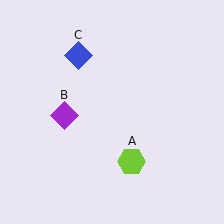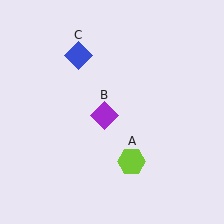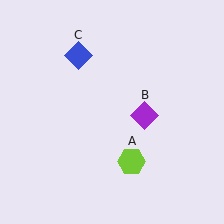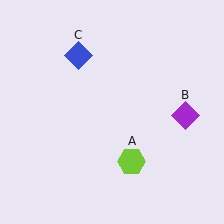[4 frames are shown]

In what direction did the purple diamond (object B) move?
The purple diamond (object B) moved right.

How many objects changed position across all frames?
1 object changed position: purple diamond (object B).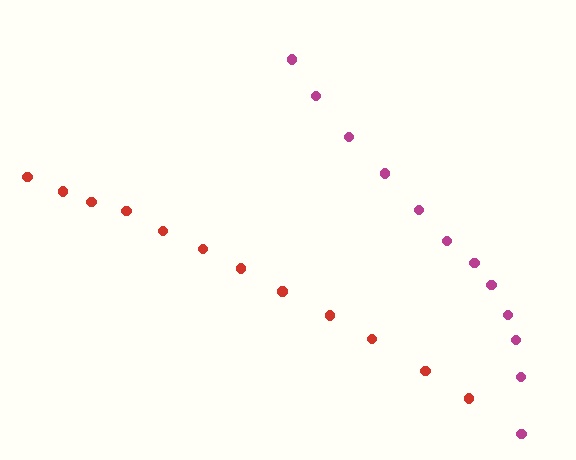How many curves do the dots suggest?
There are 2 distinct paths.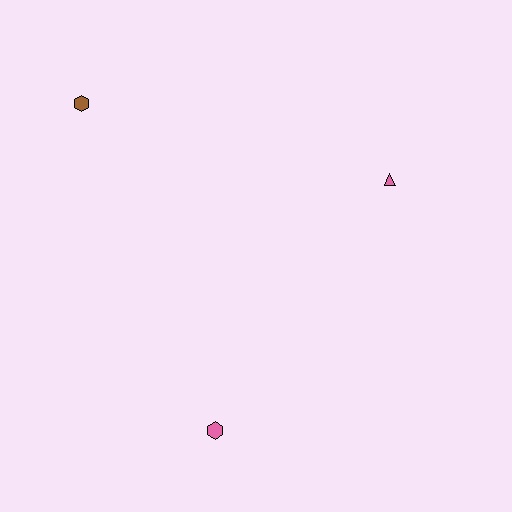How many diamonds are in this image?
There are no diamonds.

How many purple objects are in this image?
There are no purple objects.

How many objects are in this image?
There are 3 objects.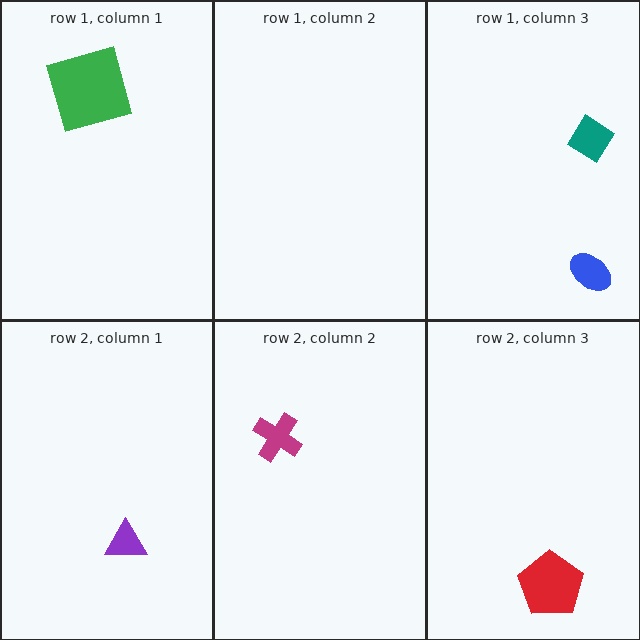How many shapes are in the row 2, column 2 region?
1.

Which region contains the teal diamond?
The row 1, column 3 region.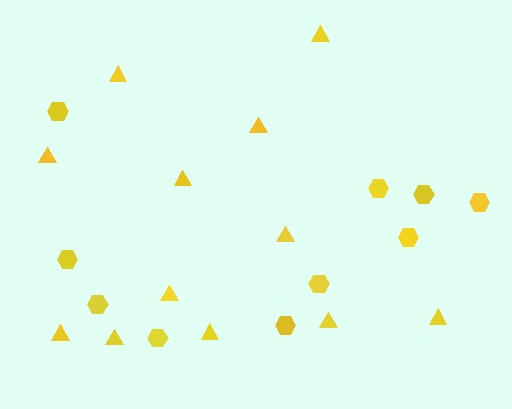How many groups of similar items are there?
There are 2 groups: one group of triangles (12) and one group of hexagons (10).